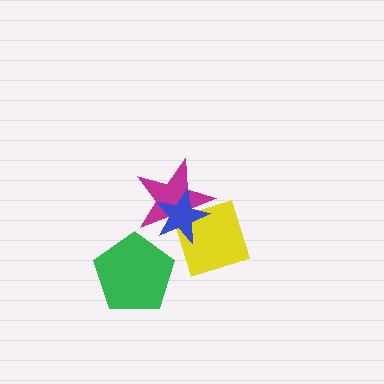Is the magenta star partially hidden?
Yes, it is partially covered by another shape.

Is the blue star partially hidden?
No, no other shape covers it.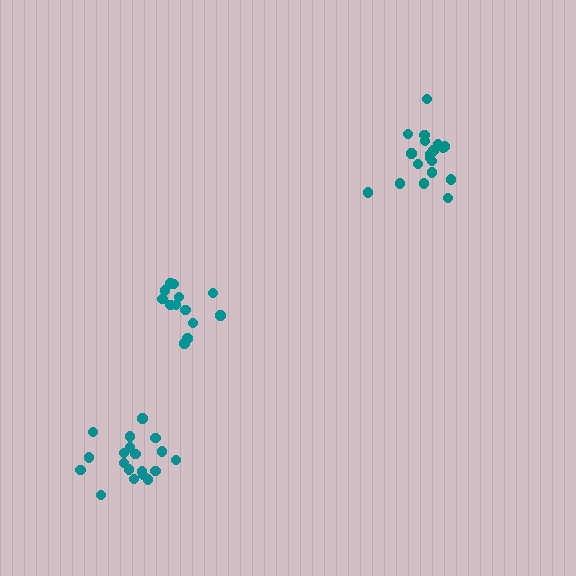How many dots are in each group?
Group 1: 19 dots, Group 2: 13 dots, Group 3: 19 dots (51 total).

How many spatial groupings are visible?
There are 3 spatial groupings.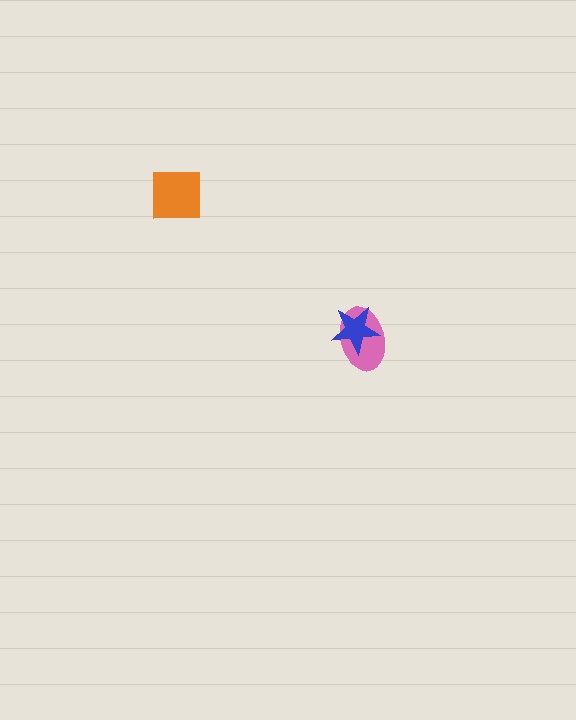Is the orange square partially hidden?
No, no other shape covers it.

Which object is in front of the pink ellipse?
The blue star is in front of the pink ellipse.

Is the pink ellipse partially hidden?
Yes, it is partially covered by another shape.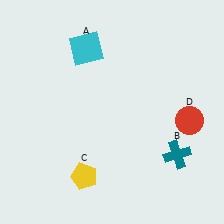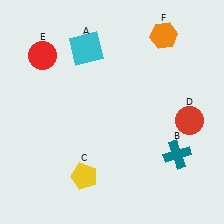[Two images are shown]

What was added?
A red circle (E), an orange hexagon (F) were added in Image 2.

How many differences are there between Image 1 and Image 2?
There are 2 differences between the two images.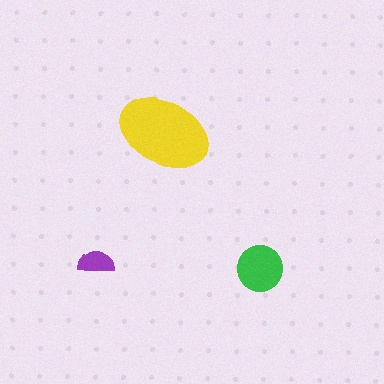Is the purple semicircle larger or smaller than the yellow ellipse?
Smaller.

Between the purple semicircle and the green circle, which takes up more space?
The green circle.